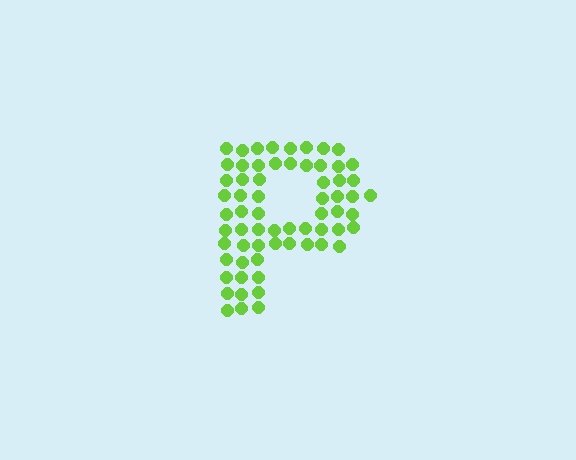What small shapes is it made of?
It is made of small circles.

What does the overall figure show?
The overall figure shows the letter P.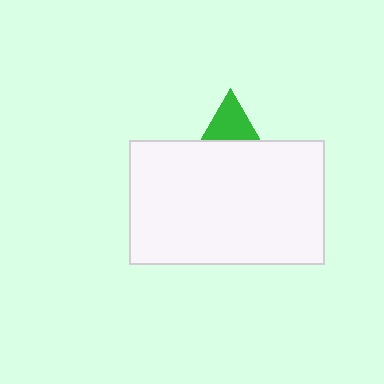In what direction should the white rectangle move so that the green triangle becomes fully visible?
The white rectangle should move down. That is the shortest direction to clear the overlap and leave the green triangle fully visible.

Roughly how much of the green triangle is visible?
A small part of it is visible (roughly 37%).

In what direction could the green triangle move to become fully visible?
The green triangle could move up. That would shift it out from behind the white rectangle entirely.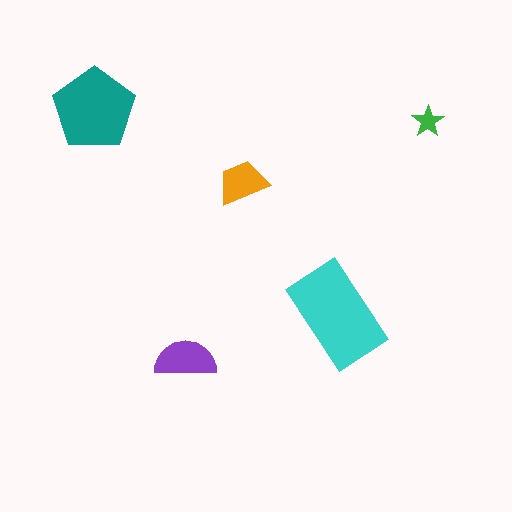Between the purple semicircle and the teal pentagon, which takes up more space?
The teal pentagon.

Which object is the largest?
The cyan rectangle.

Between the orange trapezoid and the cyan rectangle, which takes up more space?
The cyan rectangle.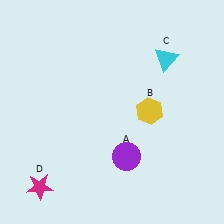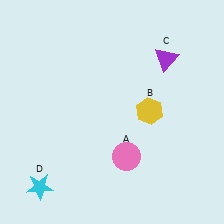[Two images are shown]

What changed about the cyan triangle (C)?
In Image 1, C is cyan. In Image 2, it changed to purple.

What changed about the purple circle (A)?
In Image 1, A is purple. In Image 2, it changed to pink.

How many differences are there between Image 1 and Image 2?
There are 3 differences between the two images.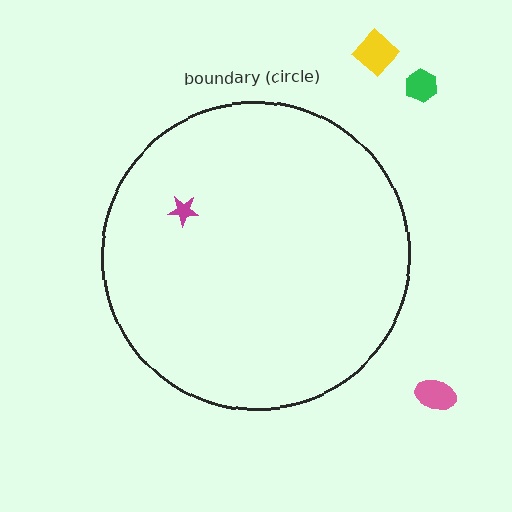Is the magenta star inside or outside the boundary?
Inside.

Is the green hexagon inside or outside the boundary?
Outside.